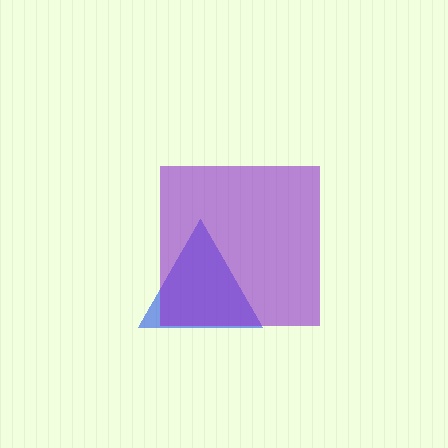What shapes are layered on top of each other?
The layered shapes are: a blue triangle, a purple square.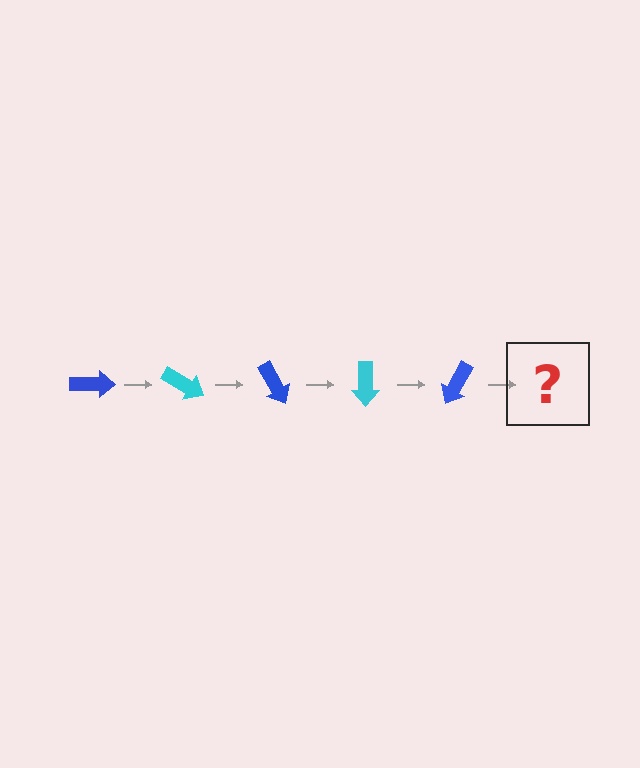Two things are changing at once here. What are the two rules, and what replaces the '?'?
The two rules are that it rotates 30 degrees each step and the color cycles through blue and cyan. The '?' should be a cyan arrow, rotated 150 degrees from the start.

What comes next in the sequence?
The next element should be a cyan arrow, rotated 150 degrees from the start.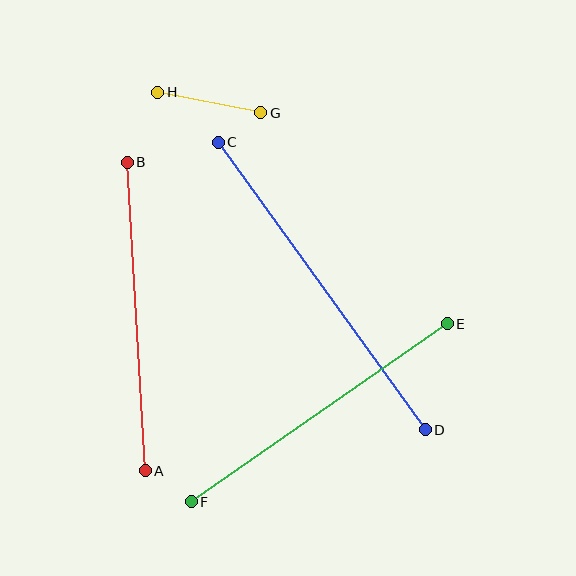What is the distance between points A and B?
The distance is approximately 309 pixels.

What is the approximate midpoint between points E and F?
The midpoint is at approximately (319, 413) pixels.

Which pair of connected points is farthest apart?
Points C and D are farthest apart.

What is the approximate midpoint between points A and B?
The midpoint is at approximately (136, 317) pixels.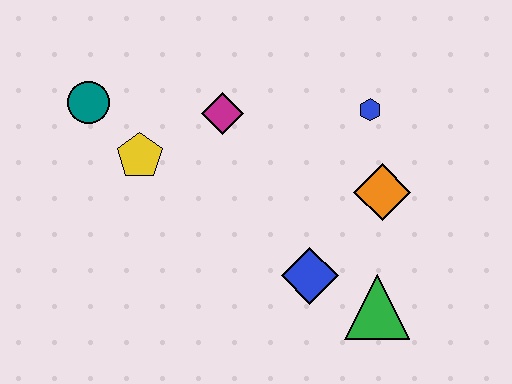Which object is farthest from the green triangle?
The teal circle is farthest from the green triangle.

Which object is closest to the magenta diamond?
The yellow pentagon is closest to the magenta diamond.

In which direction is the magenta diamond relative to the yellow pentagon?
The magenta diamond is to the right of the yellow pentagon.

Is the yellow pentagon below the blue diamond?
No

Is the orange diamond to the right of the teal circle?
Yes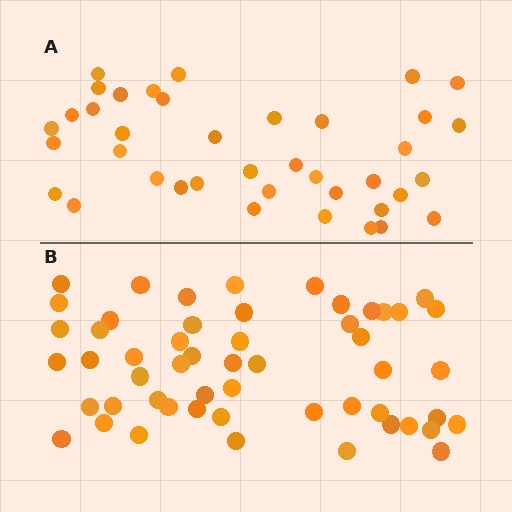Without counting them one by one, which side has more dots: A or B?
Region B (the bottom region) has more dots.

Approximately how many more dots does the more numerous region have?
Region B has approximately 15 more dots than region A.